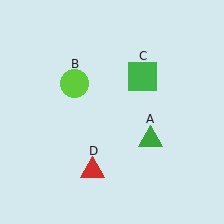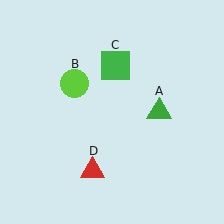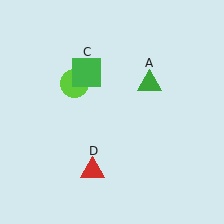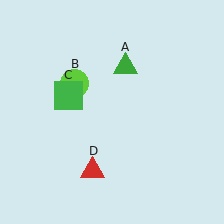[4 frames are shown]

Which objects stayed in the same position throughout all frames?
Lime circle (object B) and red triangle (object D) remained stationary.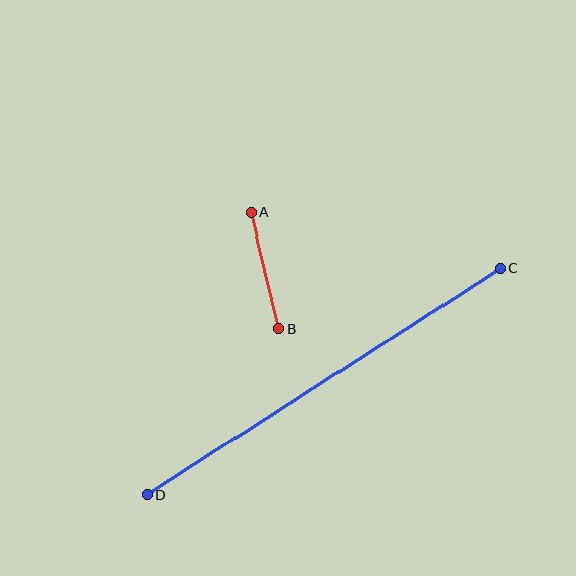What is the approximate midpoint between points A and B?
The midpoint is at approximately (265, 270) pixels.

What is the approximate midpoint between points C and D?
The midpoint is at approximately (324, 382) pixels.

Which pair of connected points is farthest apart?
Points C and D are farthest apart.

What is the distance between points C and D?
The distance is approximately 419 pixels.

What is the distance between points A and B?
The distance is approximately 120 pixels.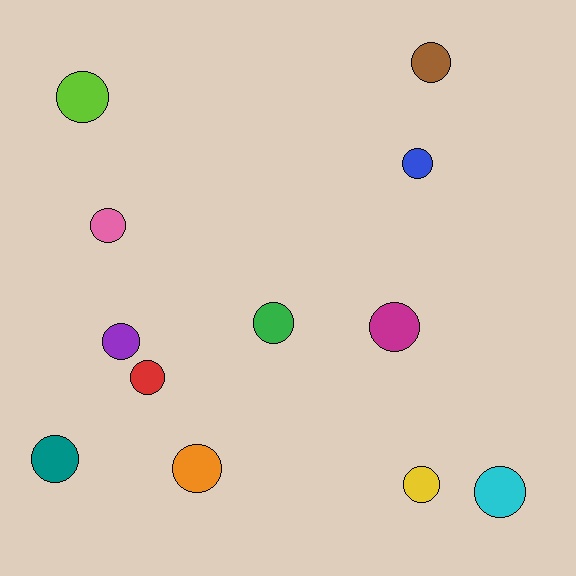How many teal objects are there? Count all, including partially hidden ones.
There is 1 teal object.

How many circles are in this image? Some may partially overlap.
There are 12 circles.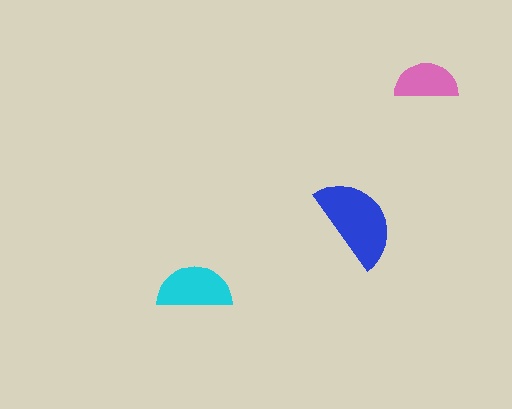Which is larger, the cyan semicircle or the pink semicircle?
The cyan one.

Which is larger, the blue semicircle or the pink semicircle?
The blue one.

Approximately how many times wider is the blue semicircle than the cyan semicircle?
About 1.5 times wider.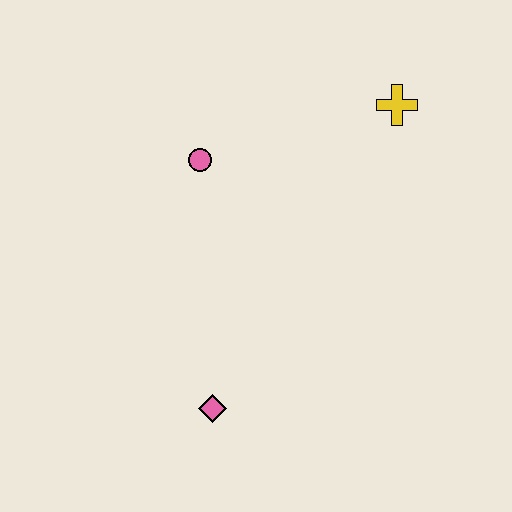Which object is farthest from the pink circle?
The pink diamond is farthest from the pink circle.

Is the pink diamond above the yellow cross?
No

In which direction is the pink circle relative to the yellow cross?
The pink circle is to the left of the yellow cross.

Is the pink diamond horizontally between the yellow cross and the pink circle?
Yes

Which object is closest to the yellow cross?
The pink circle is closest to the yellow cross.